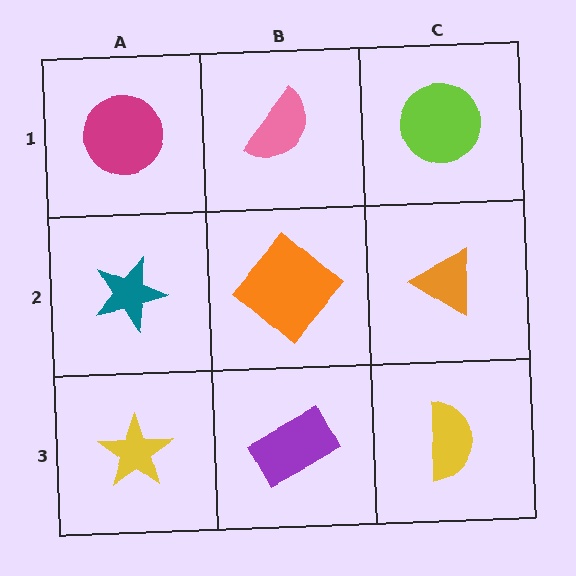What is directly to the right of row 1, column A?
A pink semicircle.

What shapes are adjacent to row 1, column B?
An orange diamond (row 2, column B), a magenta circle (row 1, column A), a lime circle (row 1, column C).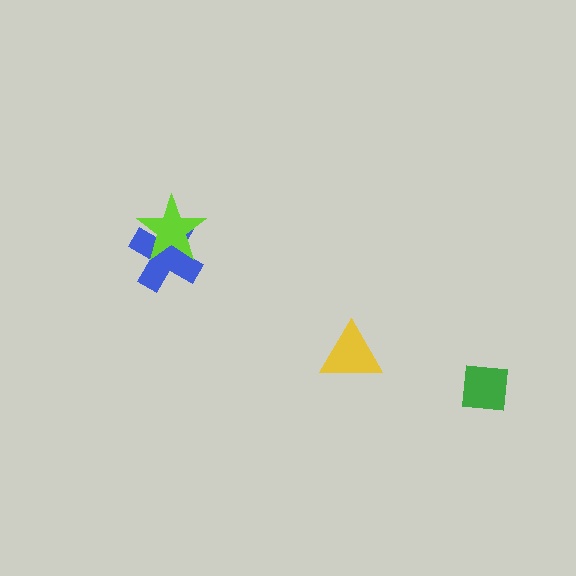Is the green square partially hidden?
No, no other shape covers it.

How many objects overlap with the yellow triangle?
0 objects overlap with the yellow triangle.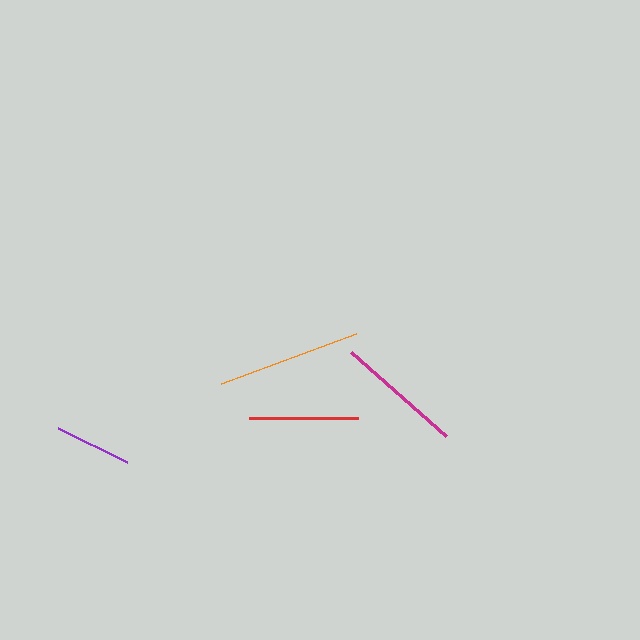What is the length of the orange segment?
The orange segment is approximately 144 pixels long.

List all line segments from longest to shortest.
From longest to shortest: orange, magenta, red, purple.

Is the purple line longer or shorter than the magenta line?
The magenta line is longer than the purple line.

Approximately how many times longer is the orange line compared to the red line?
The orange line is approximately 1.3 times the length of the red line.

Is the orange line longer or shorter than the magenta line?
The orange line is longer than the magenta line.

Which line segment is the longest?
The orange line is the longest at approximately 144 pixels.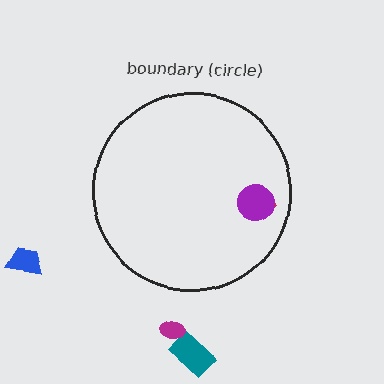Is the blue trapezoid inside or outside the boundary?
Outside.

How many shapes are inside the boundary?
2 inside, 3 outside.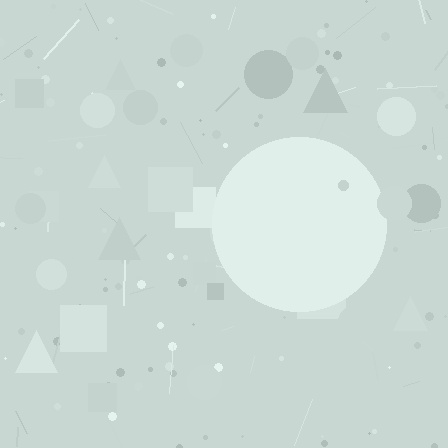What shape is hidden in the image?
A circle is hidden in the image.